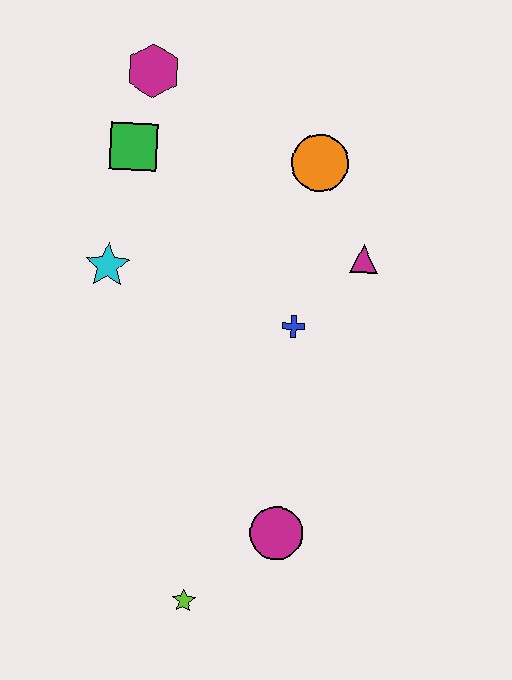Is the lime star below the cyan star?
Yes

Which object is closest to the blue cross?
The magenta triangle is closest to the blue cross.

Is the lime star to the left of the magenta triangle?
Yes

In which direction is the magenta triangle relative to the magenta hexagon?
The magenta triangle is to the right of the magenta hexagon.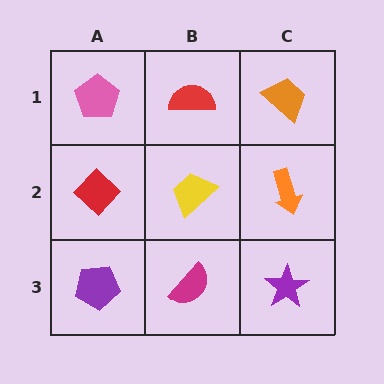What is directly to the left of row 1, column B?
A pink pentagon.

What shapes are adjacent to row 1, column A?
A red diamond (row 2, column A), a red semicircle (row 1, column B).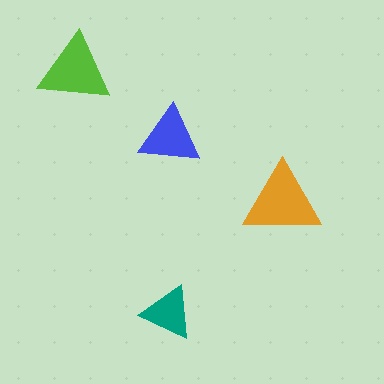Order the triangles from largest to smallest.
the orange one, the lime one, the blue one, the teal one.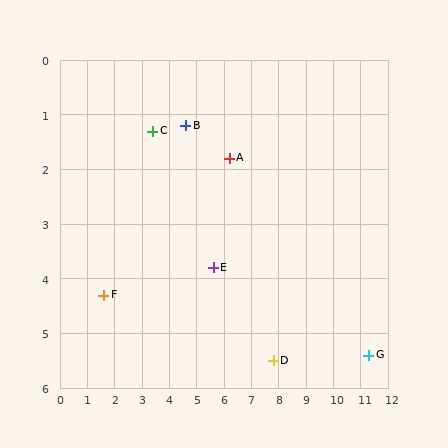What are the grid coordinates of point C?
Point C is at approximately (3.4, 1.3).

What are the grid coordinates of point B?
Point B is at approximately (4.6, 1.2).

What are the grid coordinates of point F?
Point F is at approximately (1.6, 4.3).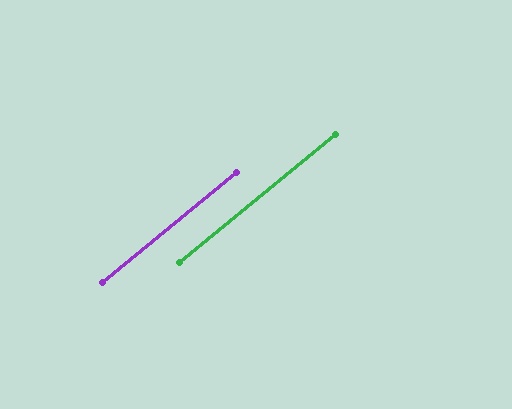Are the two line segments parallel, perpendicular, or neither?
Parallel — their directions differ by only 0.0°.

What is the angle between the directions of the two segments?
Approximately 0 degrees.